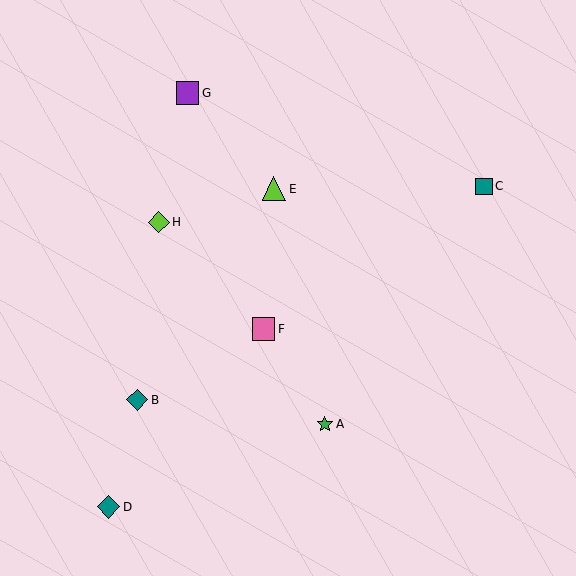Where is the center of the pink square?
The center of the pink square is at (264, 329).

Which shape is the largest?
The lime triangle (labeled E) is the largest.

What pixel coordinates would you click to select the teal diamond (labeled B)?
Click at (137, 400) to select the teal diamond B.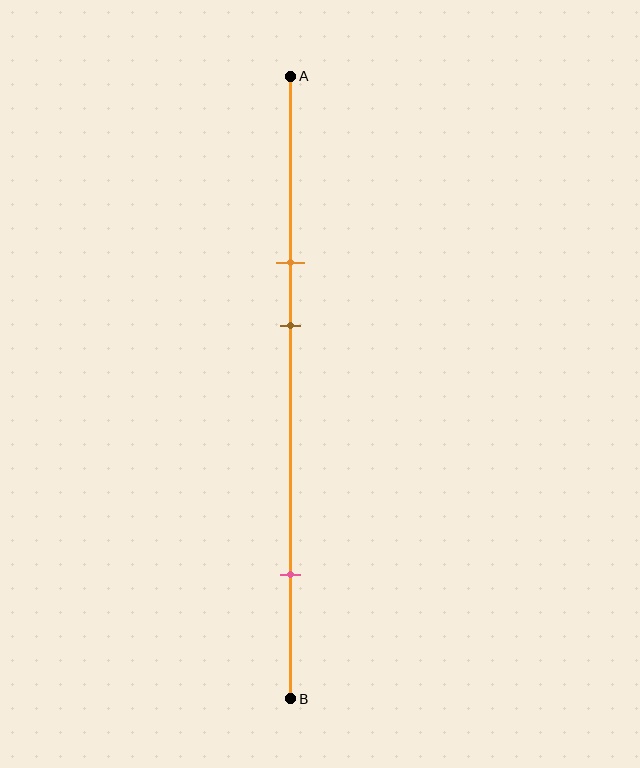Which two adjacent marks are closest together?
The orange and brown marks are the closest adjacent pair.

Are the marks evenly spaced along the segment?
No, the marks are not evenly spaced.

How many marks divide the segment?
There are 3 marks dividing the segment.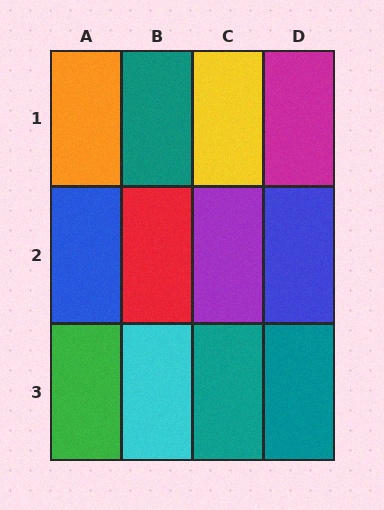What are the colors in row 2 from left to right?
Blue, red, purple, blue.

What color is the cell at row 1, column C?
Yellow.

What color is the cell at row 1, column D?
Magenta.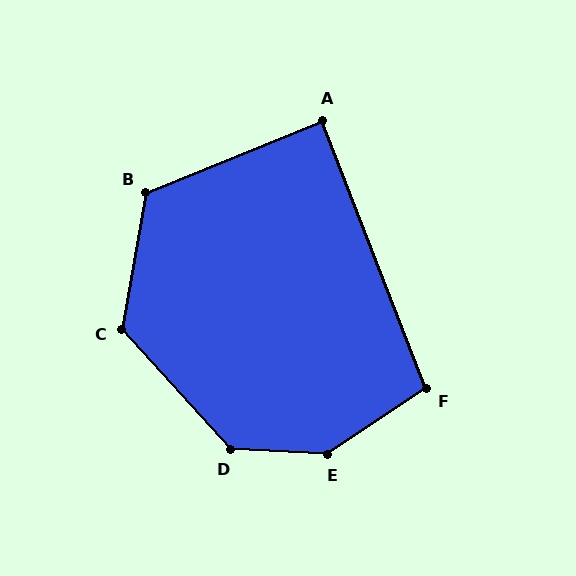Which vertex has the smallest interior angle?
A, at approximately 89 degrees.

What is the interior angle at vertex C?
Approximately 128 degrees (obtuse).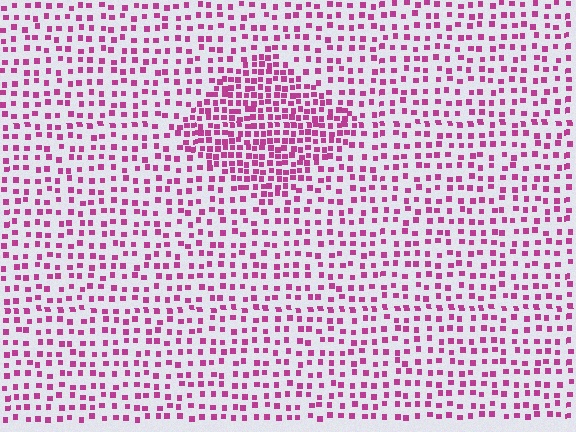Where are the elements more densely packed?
The elements are more densely packed inside the diamond boundary.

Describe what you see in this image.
The image contains small magenta elements arranged at two different densities. A diamond-shaped region is visible where the elements are more densely packed than the surrounding area.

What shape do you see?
I see a diamond.